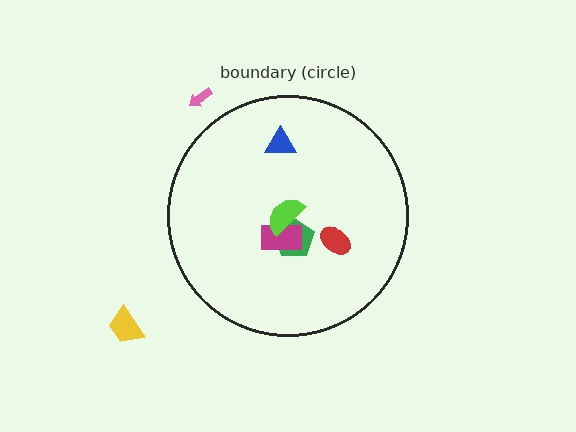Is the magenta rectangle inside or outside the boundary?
Inside.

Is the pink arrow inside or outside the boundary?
Outside.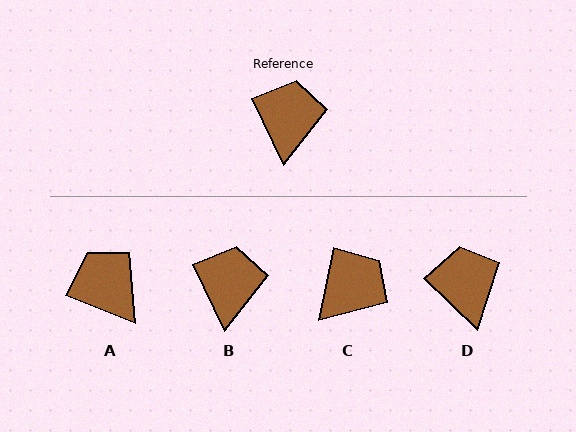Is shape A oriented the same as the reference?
No, it is off by about 43 degrees.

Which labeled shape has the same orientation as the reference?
B.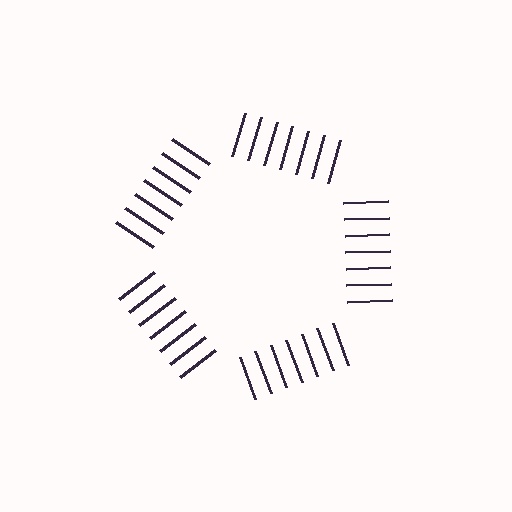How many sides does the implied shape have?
5 sides — the line-ends trace a pentagon.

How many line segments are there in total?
35 — 7 along each of the 5 edges.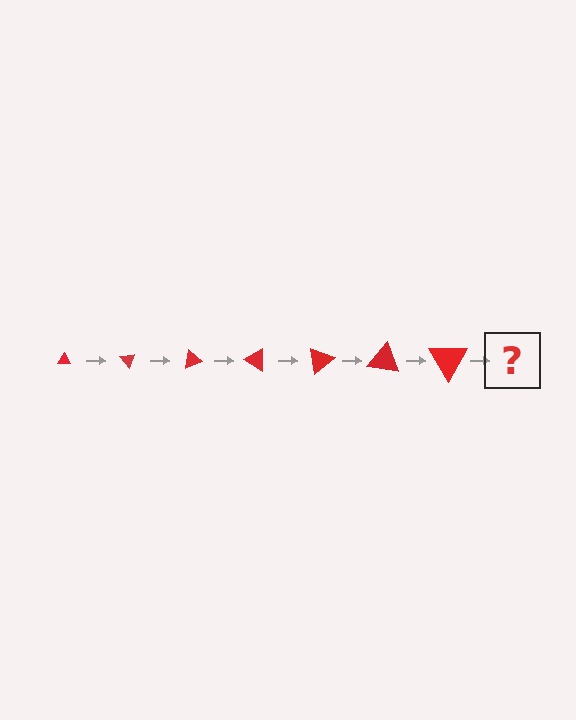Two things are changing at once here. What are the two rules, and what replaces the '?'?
The two rules are that the triangle grows larger each step and it rotates 50 degrees each step. The '?' should be a triangle, larger than the previous one and rotated 350 degrees from the start.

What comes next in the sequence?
The next element should be a triangle, larger than the previous one and rotated 350 degrees from the start.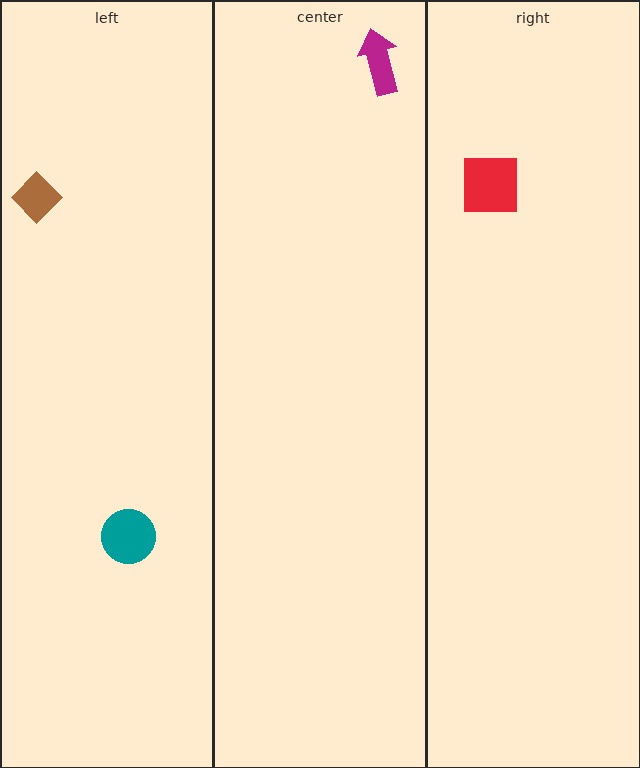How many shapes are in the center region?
1.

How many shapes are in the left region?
2.